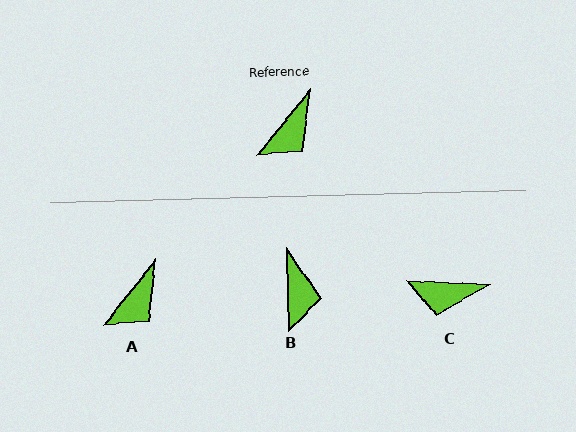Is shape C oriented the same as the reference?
No, it is off by about 54 degrees.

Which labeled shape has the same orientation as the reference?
A.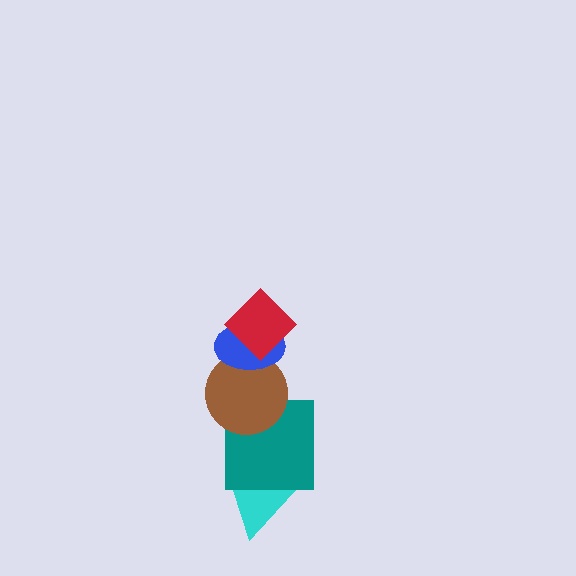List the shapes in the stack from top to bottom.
From top to bottom: the red diamond, the blue ellipse, the brown circle, the teal square, the cyan triangle.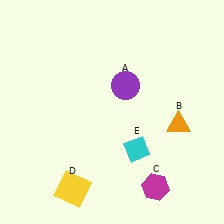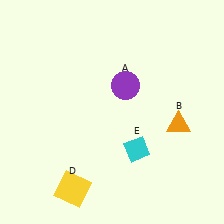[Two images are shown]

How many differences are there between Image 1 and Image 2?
There is 1 difference between the two images.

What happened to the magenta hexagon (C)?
The magenta hexagon (C) was removed in Image 2. It was in the bottom-right area of Image 1.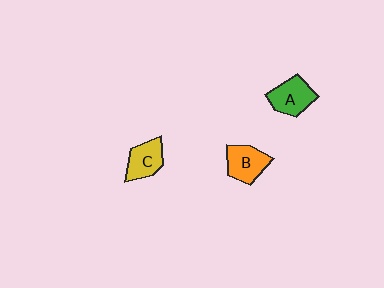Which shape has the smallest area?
Shape C (yellow).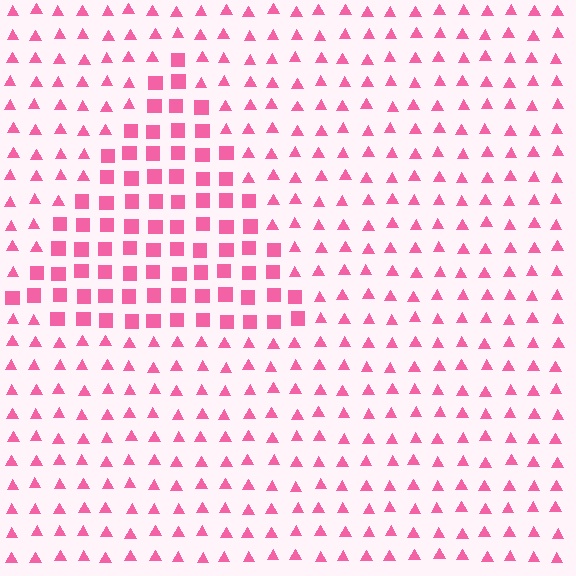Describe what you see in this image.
The image is filled with small pink elements arranged in a uniform grid. A triangle-shaped region contains squares, while the surrounding area contains triangles. The boundary is defined purely by the change in element shape.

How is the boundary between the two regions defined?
The boundary is defined by a change in element shape: squares inside vs. triangles outside. All elements share the same color and spacing.